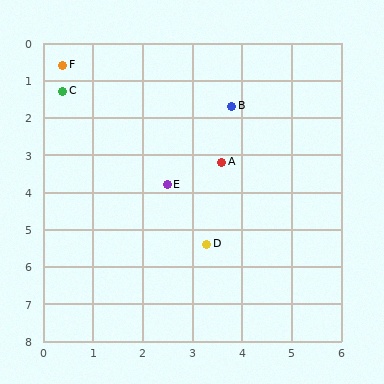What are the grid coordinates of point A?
Point A is at approximately (3.6, 3.2).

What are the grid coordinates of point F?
Point F is at approximately (0.4, 0.6).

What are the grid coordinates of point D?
Point D is at approximately (3.3, 5.4).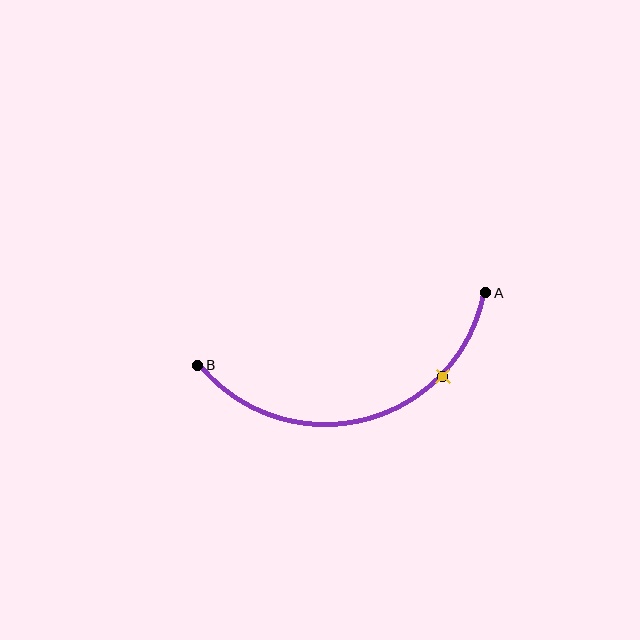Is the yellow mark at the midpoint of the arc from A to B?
No. The yellow mark lies on the arc but is closer to endpoint A. The arc midpoint would be at the point on the curve equidistant along the arc from both A and B.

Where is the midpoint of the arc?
The arc midpoint is the point on the curve farthest from the straight line joining A and B. It sits below that line.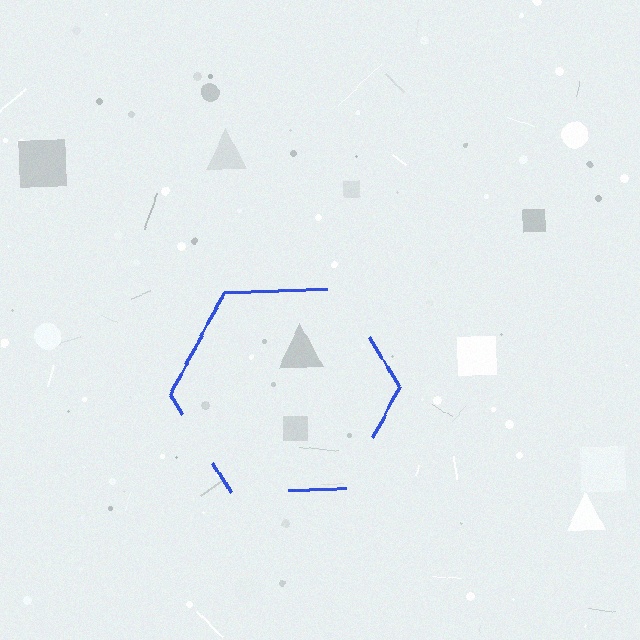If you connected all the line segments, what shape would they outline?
They would outline a hexagon.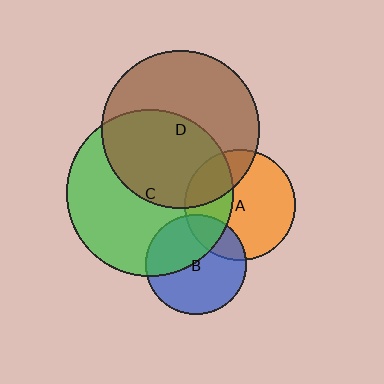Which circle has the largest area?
Circle C (green).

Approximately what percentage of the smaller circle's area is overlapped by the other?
Approximately 25%.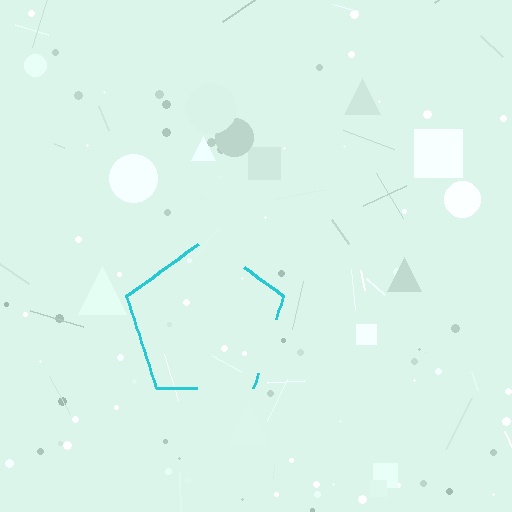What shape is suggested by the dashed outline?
The dashed outline suggests a pentagon.